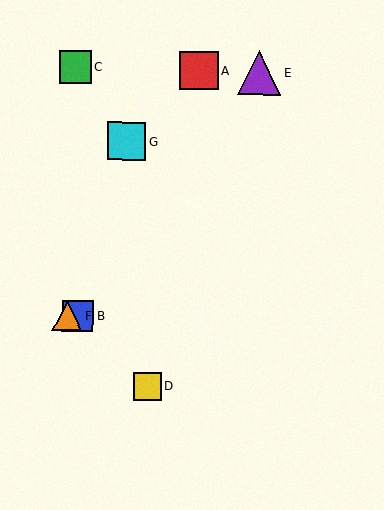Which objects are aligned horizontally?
Objects B, F are aligned horizontally.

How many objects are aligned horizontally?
2 objects (B, F) are aligned horizontally.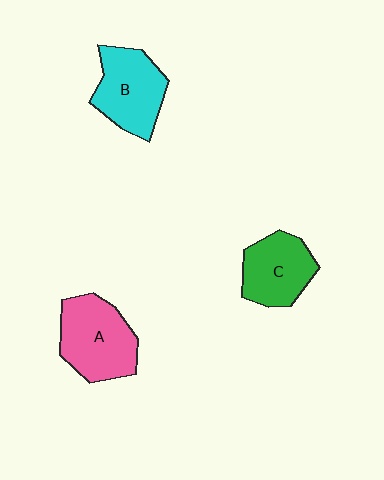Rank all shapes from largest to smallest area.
From largest to smallest: A (pink), B (cyan), C (green).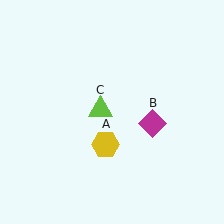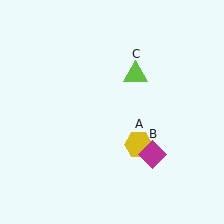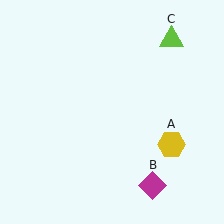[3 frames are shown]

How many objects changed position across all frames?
3 objects changed position: yellow hexagon (object A), magenta diamond (object B), lime triangle (object C).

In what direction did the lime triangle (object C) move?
The lime triangle (object C) moved up and to the right.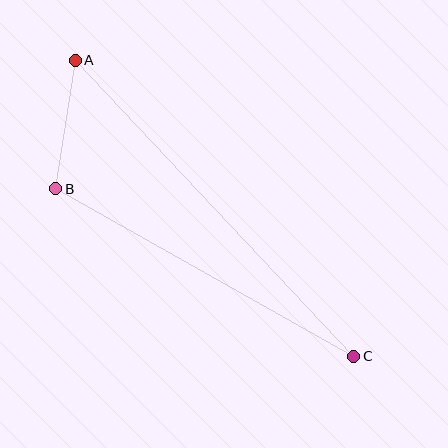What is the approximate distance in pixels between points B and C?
The distance between B and C is approximately 342 pixels.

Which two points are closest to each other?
Points A and B are closest to each other.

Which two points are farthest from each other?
Points A and C are farthest from each other.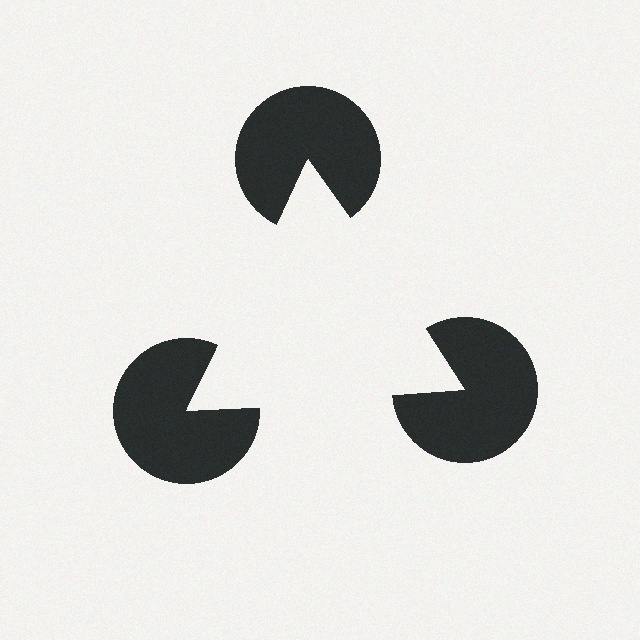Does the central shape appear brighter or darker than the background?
It typically appears slightly brighter than the background, even though no actual brightness change is drawn.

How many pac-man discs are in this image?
There are 3 — one at each vertex of the illusory triangle.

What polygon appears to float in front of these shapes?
An illusory triangle — its edges are inferred from the aligned wedge cuts in the pac-man discs, not physically drawn.